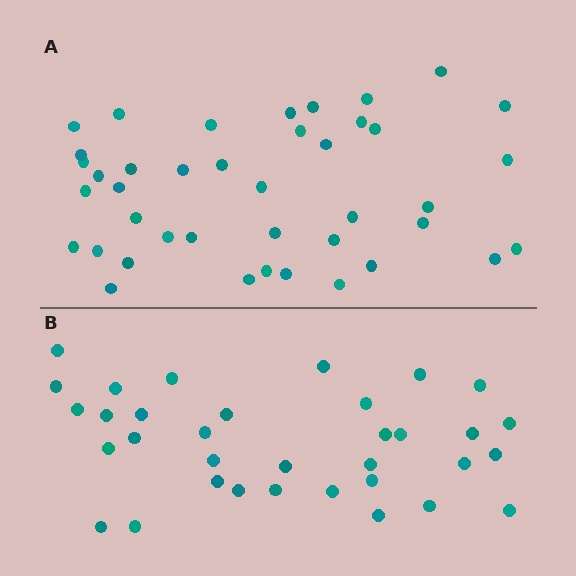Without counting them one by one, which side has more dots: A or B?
Region A (the top region) has more dots.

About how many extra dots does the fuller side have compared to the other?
Region A has roughly 8 or so more dots than region B.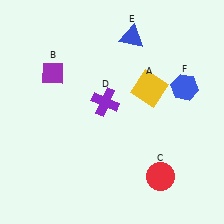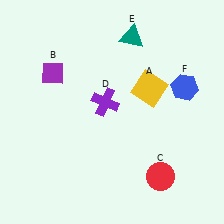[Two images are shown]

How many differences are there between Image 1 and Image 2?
There is 1 difference between the two images.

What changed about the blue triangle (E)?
In Image 1, E is blue. In Image 2, it changed to teal.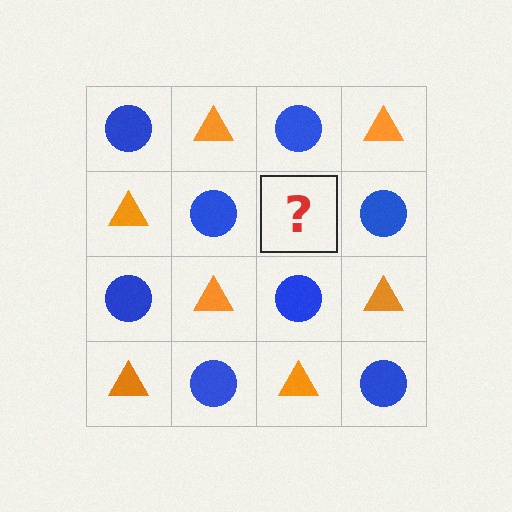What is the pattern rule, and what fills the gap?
The rule is that it alternates blue circle and orange triangle in a checkerboard pattern. The gap should be filled with an orange triangle.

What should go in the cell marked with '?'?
The missing cell should contain an orange triangle.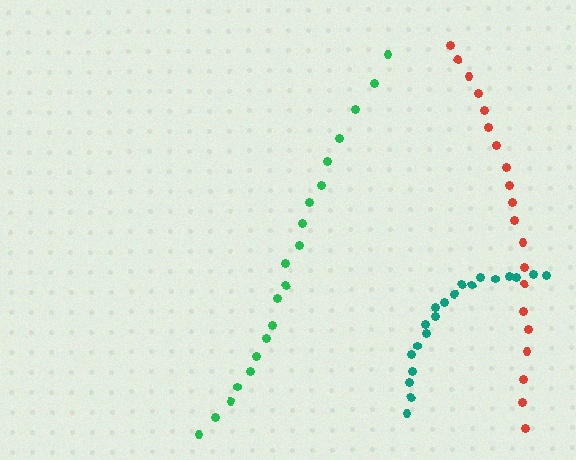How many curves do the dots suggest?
There are 3 distinct paths.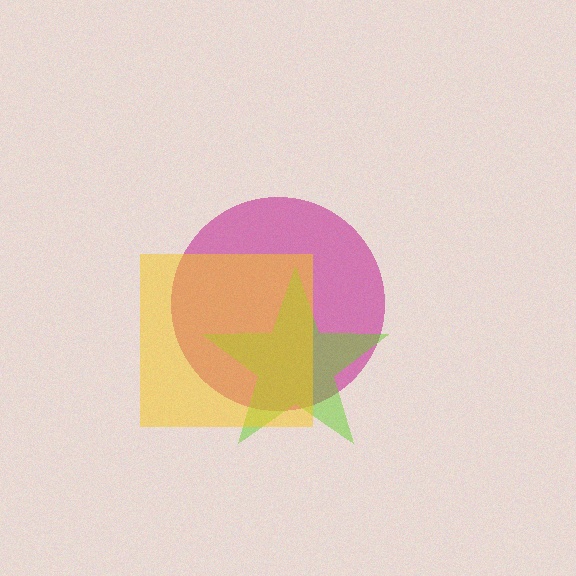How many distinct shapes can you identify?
There are 3 distinct shapes: a magenta circle, a lime star, a yellow square.